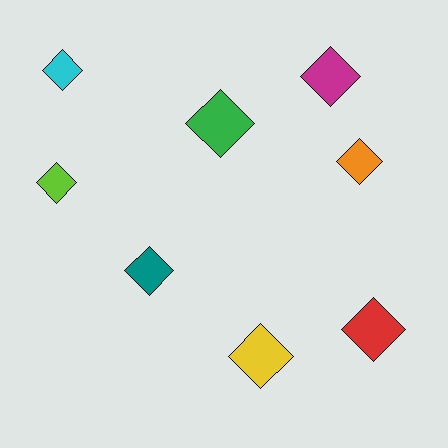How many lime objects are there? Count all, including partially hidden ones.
There is 1 lime object.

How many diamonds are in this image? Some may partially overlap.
There are 8 diamonds.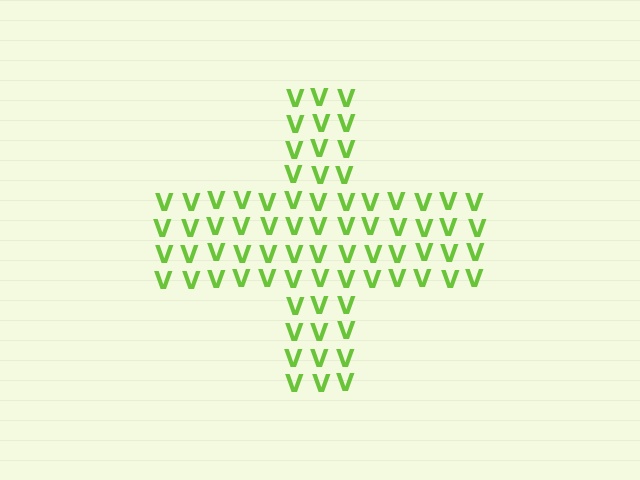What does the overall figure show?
The overall figure shows a cross.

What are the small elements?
The small elements are letter V's.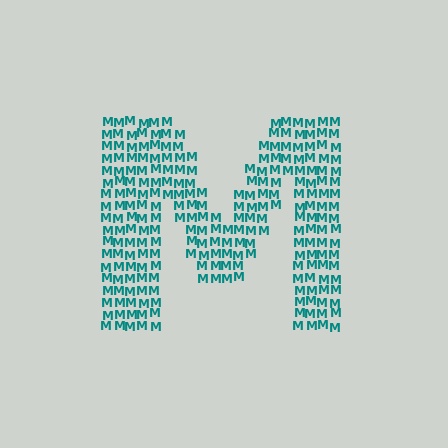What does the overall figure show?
The overall figure shows the letter M.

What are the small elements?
The small elements are letter M's.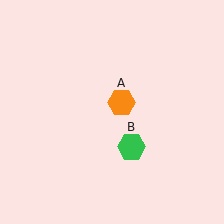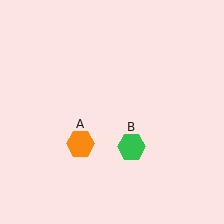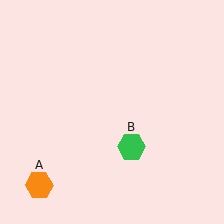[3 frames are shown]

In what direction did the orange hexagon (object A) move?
The orange hexagon (object A) moved down and to the left.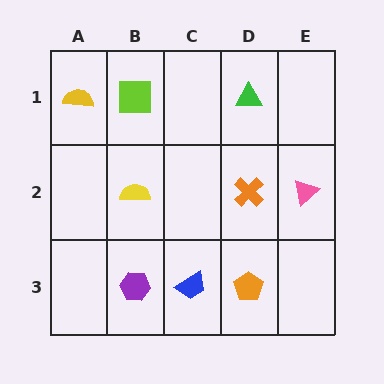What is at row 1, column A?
A yellow semicircle.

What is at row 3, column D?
An orange pentagon.